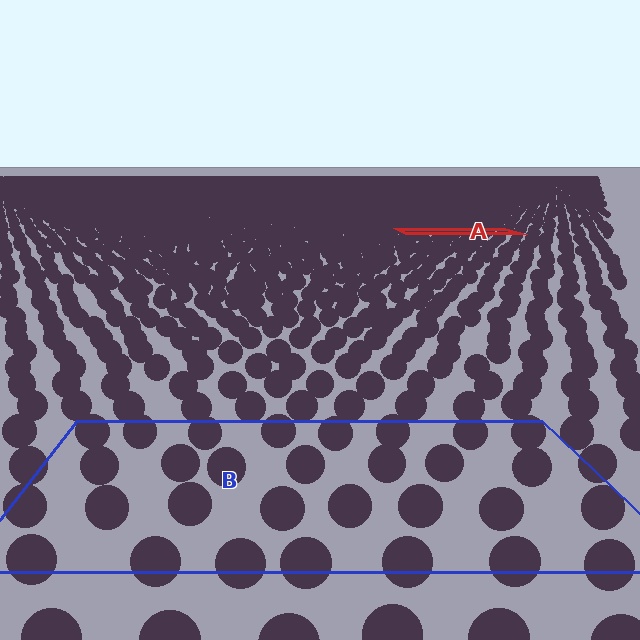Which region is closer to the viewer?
Region B is closer. The texture elements there are larger and more spread out.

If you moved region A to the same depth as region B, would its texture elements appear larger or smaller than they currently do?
They would appear larger. At a closer depth, the same texture elements are projected at a bigger on-screen size.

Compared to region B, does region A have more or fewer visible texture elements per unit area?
Region A has more texture elements per unit area — they are packed more densely because it is farther away.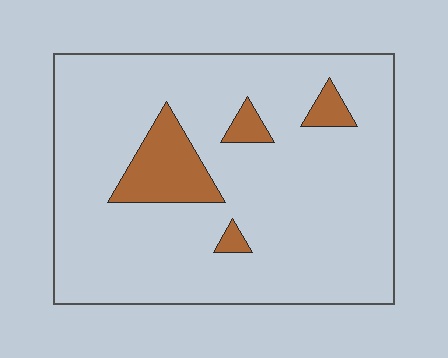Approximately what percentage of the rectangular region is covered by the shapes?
Approximately 10%.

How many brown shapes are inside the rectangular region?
4.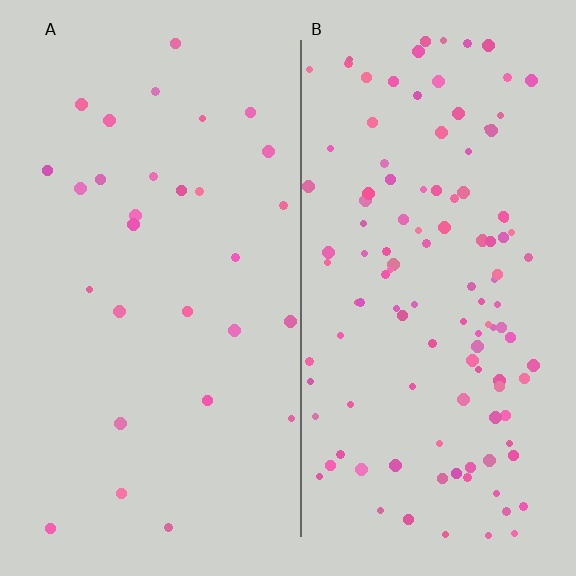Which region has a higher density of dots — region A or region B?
B (the right).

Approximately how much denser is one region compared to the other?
Approximately 4.1× — region B over region A.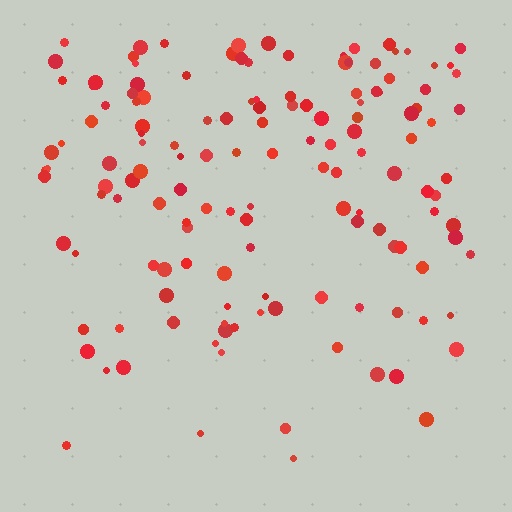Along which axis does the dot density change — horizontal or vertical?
Vertical.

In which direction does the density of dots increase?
From bottom to top, with the top side densest.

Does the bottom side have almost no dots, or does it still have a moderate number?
Still a moderate number, just noticeably fewer than the top.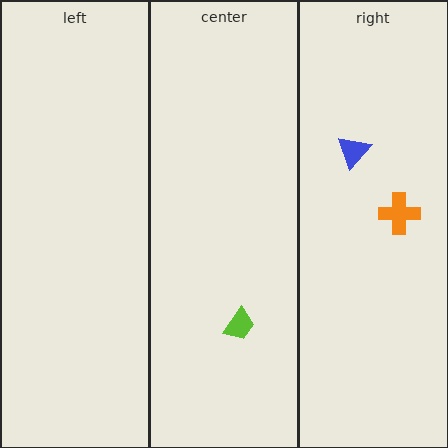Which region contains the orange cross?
The right region.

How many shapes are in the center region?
1.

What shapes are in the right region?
The orange cross, the blue triangle.